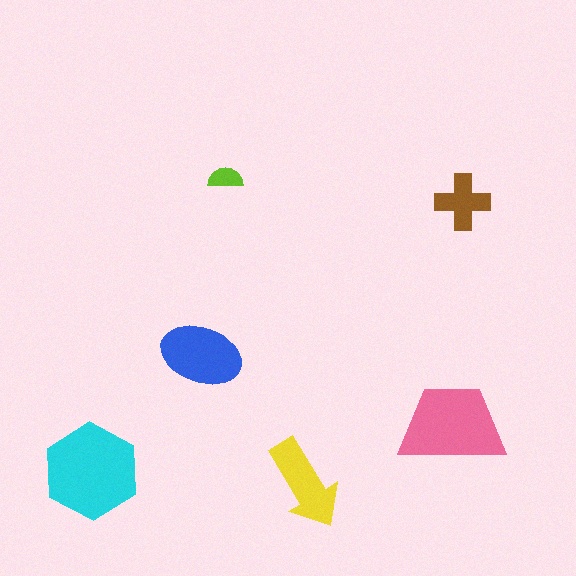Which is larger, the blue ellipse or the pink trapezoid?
The pink trapezoid.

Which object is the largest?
The cyan hexagon.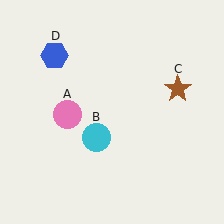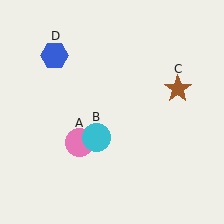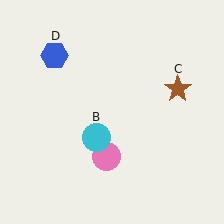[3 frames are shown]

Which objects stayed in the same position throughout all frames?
Cyan circle (object B) and brown star (object C) and blue hexagon (object D) remained stationary.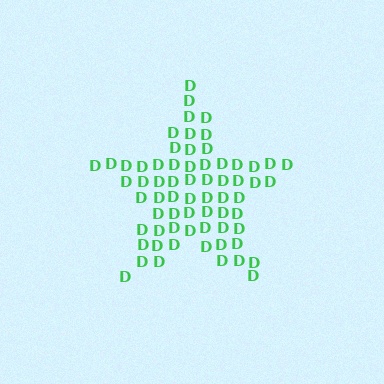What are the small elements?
The small elements are letter D's.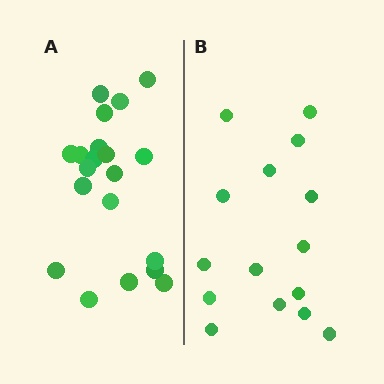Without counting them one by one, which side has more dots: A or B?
Region A (the left region) has more dots.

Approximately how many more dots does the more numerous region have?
Region A has about 5 more dots than region B.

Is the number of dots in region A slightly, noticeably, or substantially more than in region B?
Region A has noticeably more, but not dramatically so. The ratio is roughly 1.3 to 1.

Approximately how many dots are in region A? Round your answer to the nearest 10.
About 20 dots.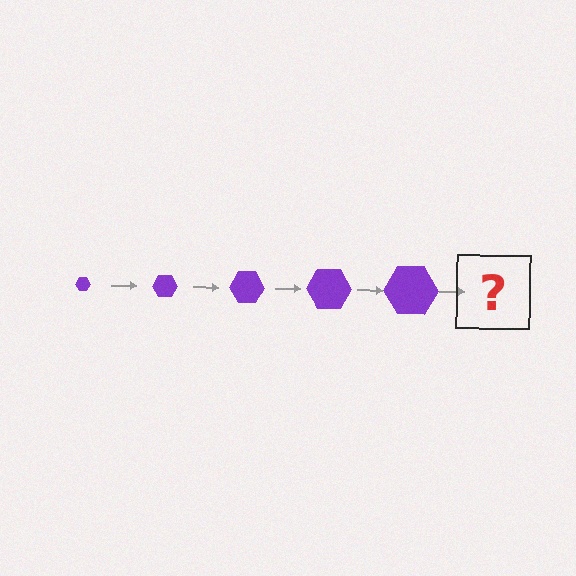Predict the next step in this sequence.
The next step is a purple hexagon, larger than the previous one.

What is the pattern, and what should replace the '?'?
The pattern is that the hexagon gets progressively larger each step. The '?' should be a purple hexagon, larger than the previous one.